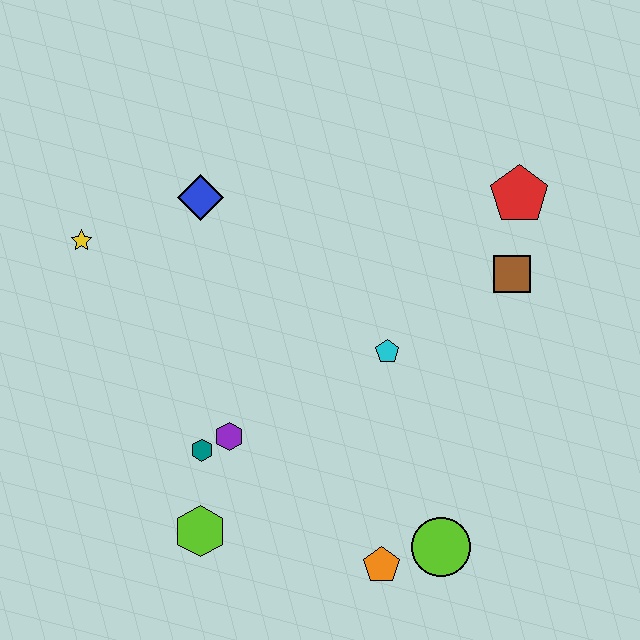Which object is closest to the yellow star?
The blue diamond is closest to the yellow star.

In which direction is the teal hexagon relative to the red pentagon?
The teal hexagon is to the left of the red pentagon.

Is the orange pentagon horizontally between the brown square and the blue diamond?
Yes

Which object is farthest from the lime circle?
The yellow star is farthest from the lime circle.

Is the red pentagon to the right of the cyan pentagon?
Yes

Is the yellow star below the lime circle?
No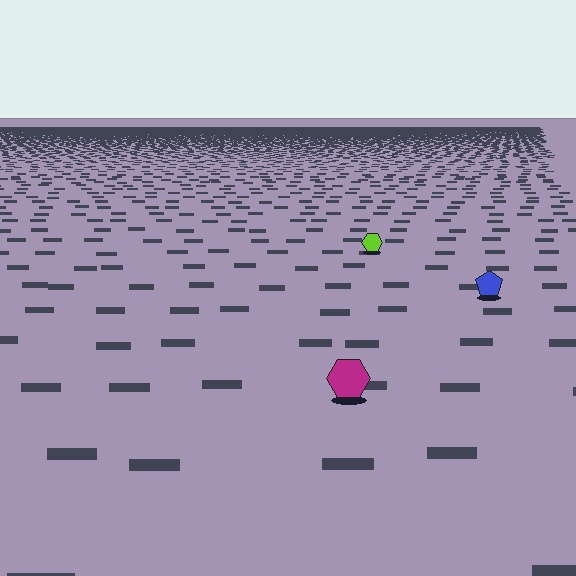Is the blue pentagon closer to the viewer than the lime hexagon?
Yes. The blue pentagon is closer — you can tell from the texture gradient: the ground texture is coarser near it.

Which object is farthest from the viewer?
The lime hexagon is farthest from the viewer. It appears smaller and the ground texture around it is denser.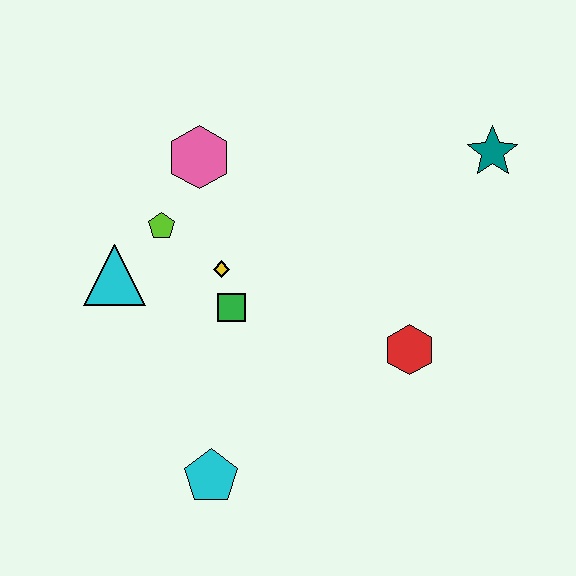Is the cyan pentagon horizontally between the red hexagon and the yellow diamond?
No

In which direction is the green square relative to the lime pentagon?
The green square is below the lime pentagon.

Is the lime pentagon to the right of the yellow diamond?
No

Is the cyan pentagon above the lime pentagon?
No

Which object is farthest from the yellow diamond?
The teal star is farthest from the yellow diamond.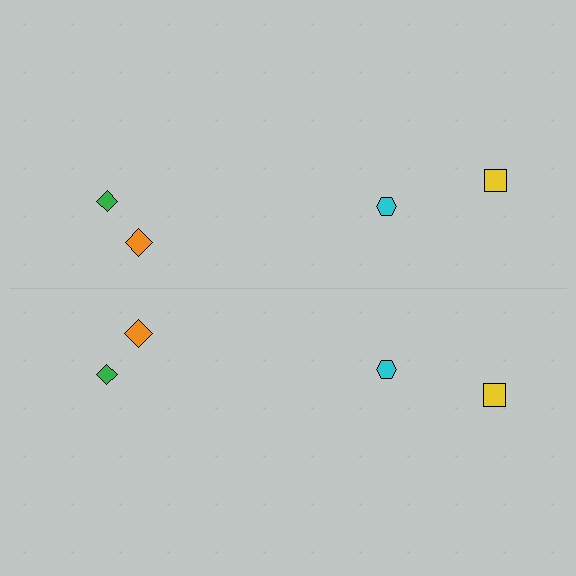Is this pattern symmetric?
Yes, this pattern has bilateral (reflection) symmetry.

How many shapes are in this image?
There are 8 shapes in this image.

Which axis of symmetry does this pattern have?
The pattern has a horizontal axis of symmetry running through the center of the image.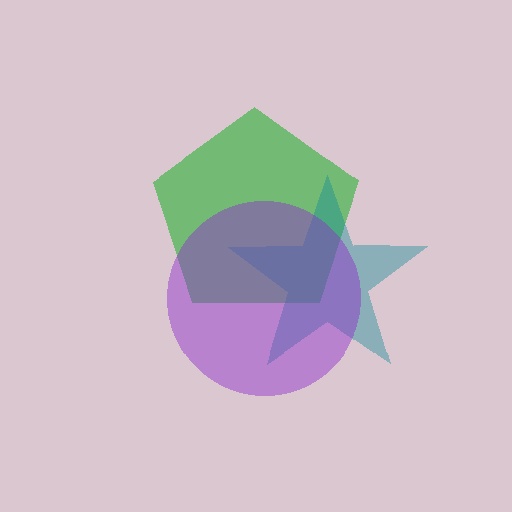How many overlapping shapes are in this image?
There are 3 overlapping shapes in the image.